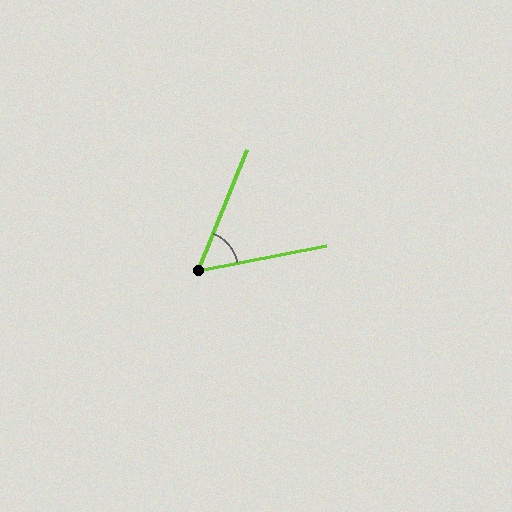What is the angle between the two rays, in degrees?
Approximately 57 degrees.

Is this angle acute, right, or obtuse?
It is acute.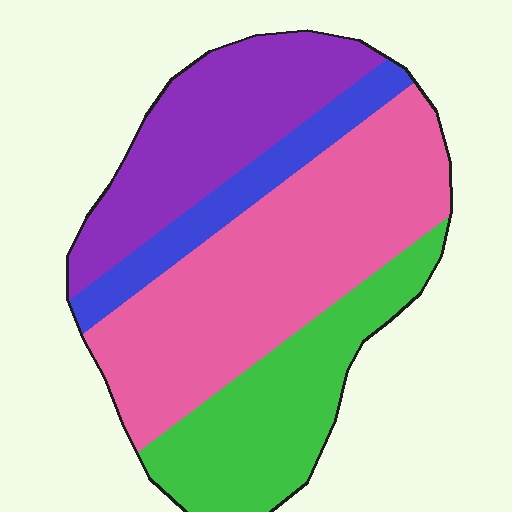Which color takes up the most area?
Pink, at roughly 40%.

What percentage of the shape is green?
Green covers roughly 25% of the shape.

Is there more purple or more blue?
Purple.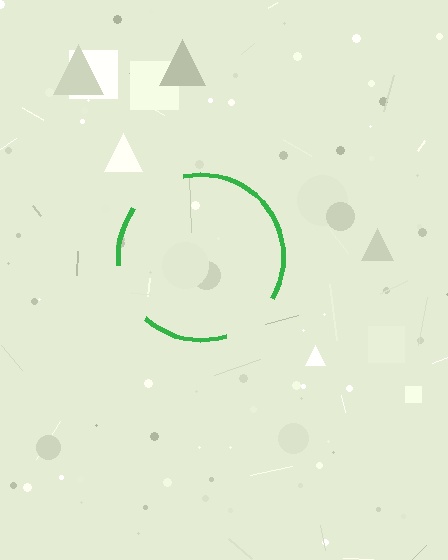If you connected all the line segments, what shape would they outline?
They would outline a circle.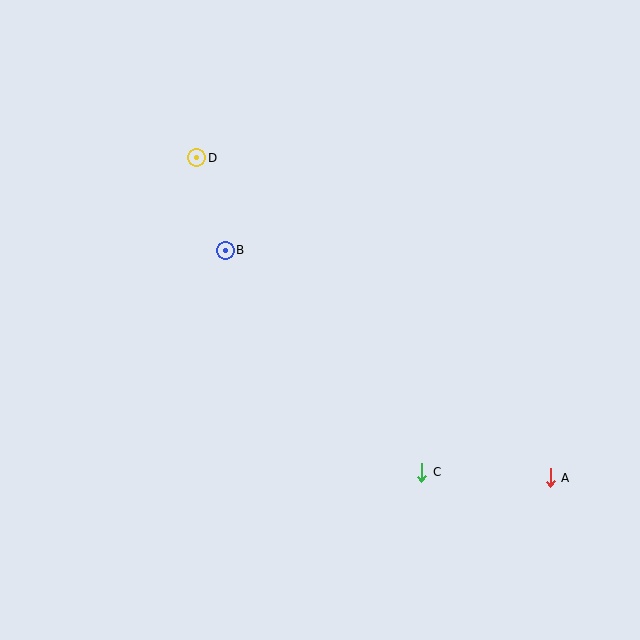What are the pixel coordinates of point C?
Point C is at (422, 472).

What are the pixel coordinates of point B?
Point B is at (225, 250).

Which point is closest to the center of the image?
Point B at (225, 250) is closest to the center.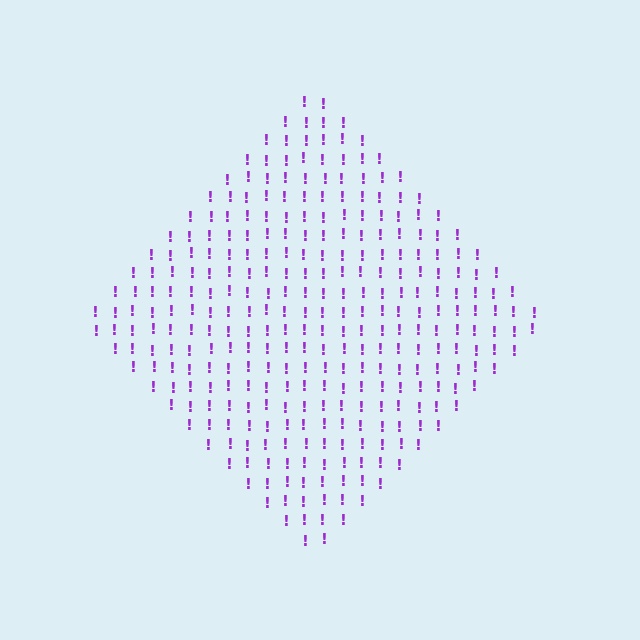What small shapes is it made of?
It is made of small exclamation marks.